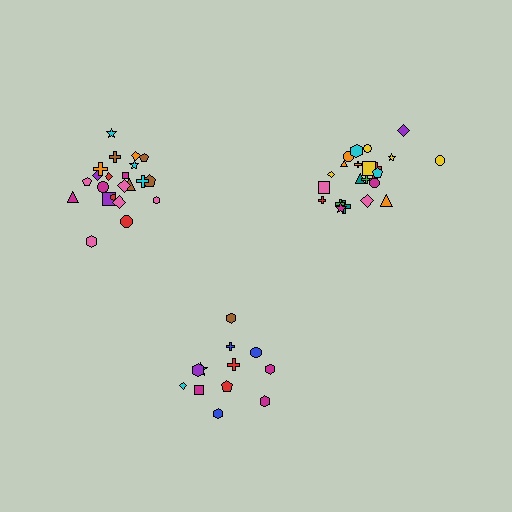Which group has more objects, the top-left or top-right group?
The top-right group.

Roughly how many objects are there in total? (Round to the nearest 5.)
Roughly 60 objects in total.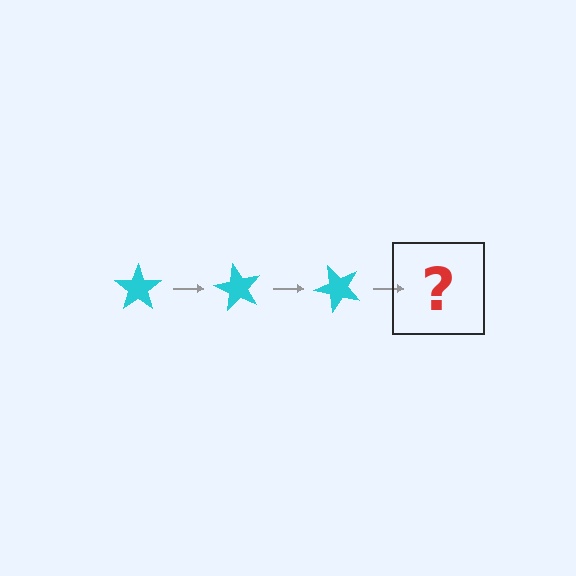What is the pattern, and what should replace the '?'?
The pattern is that the star rotates 60 degrees each step. The '?' should be a cyan star rotated 180 degrees.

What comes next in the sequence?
The next element should be a cyan star rotated 180 degrees.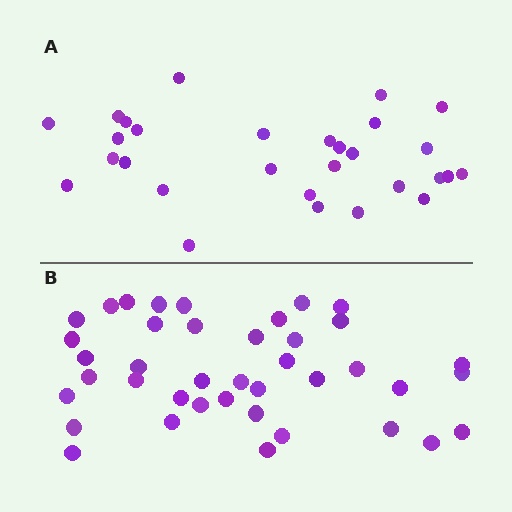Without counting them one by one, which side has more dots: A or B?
Region B (the bottom region) has more dots.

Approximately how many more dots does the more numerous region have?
Region B has roughly 12 or so more dots than region A.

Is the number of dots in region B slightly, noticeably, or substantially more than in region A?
Region B has noticeably more, but not dramatically so. The ratio is roughly 1.4 to 1.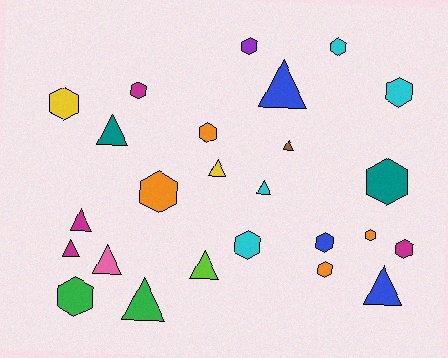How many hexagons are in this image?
There are 14 hexagons.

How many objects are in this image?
There are 25 objects.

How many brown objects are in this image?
There is 1 brown object.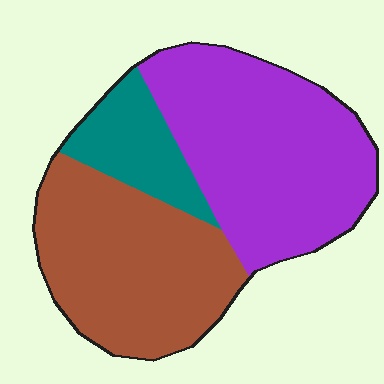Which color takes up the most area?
Purple, at roughly 45%.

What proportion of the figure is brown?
Brown covers about 40% of the figure.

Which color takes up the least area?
Teal, at roughly 15%.